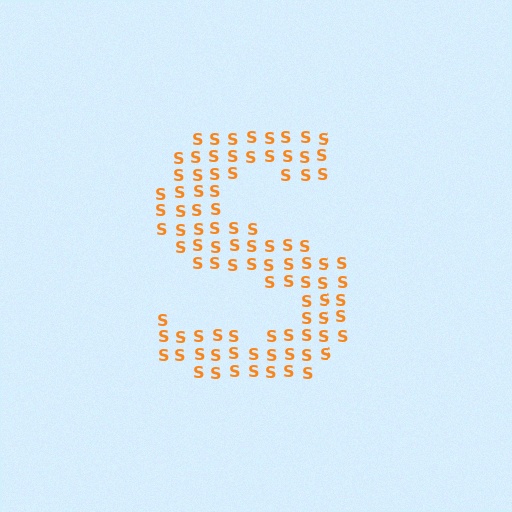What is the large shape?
The large shape is the letter S.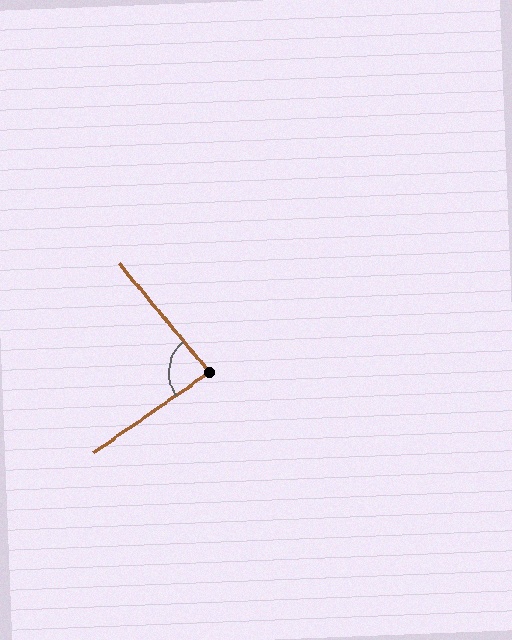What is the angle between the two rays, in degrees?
Approximately 85 degrees.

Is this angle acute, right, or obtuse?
It is acute.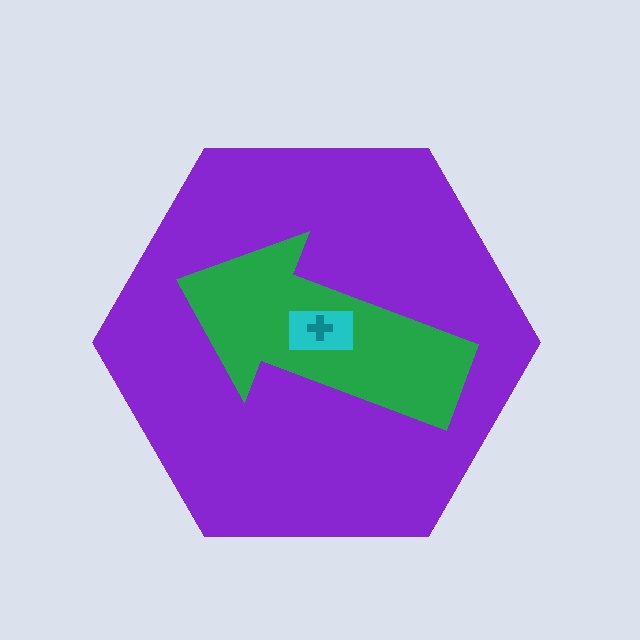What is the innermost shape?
The teal cross.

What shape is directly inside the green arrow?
The cyan rectangle.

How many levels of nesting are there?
4.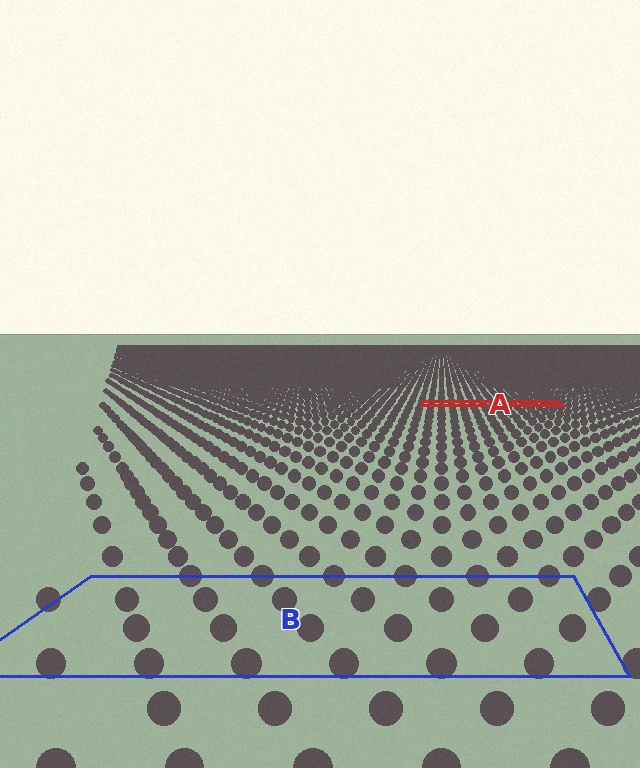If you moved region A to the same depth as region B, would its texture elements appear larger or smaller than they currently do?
They would appear larger. At a closer depth, the same texture elements are projected at a bigger on-screen size.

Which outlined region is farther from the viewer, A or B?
Region A is farther from the viewer — the texture elements inside it appear smaller and more densely packed.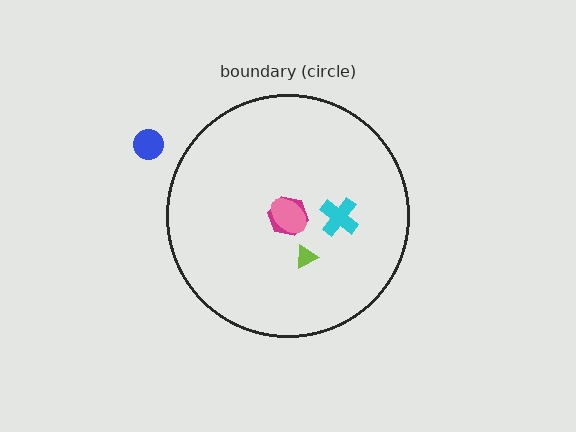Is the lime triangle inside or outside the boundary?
Inside.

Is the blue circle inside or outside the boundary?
Outside.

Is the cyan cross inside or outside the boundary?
Inside.